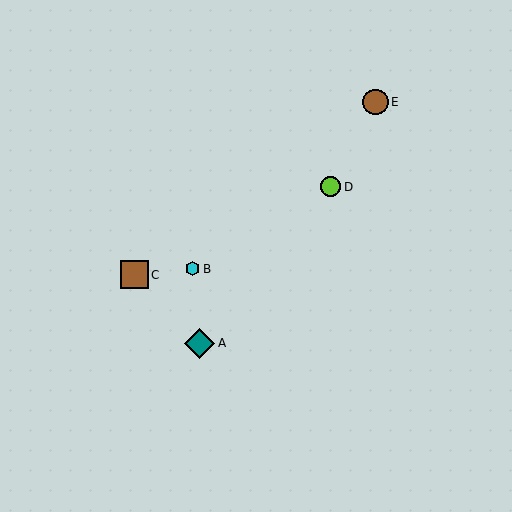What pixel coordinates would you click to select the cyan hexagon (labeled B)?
Click at (193, 269) to select the cyan hexagon B.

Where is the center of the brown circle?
The center of the brown circle is at (375, 102).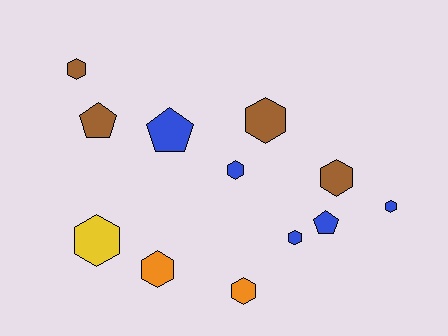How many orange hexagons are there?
There are 2 orange hexagons.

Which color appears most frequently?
Blue, with 5 objects.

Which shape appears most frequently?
Hexagon, with 9 objects.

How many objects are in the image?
There are 12 objects.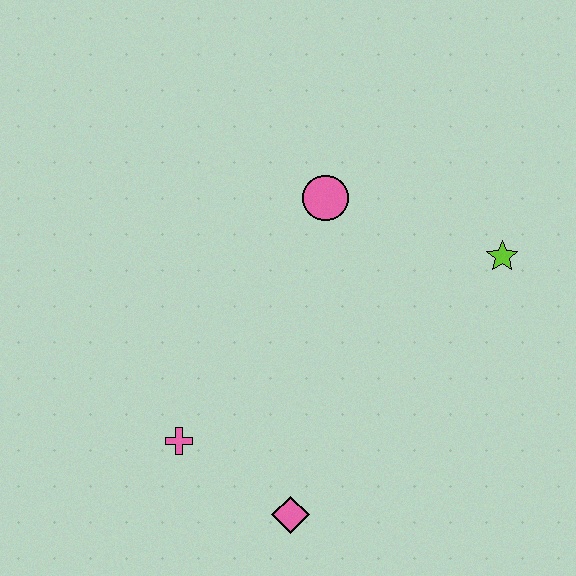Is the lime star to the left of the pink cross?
No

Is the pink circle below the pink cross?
No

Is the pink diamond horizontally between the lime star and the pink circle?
No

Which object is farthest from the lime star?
The pink cross is farthest from the lime star.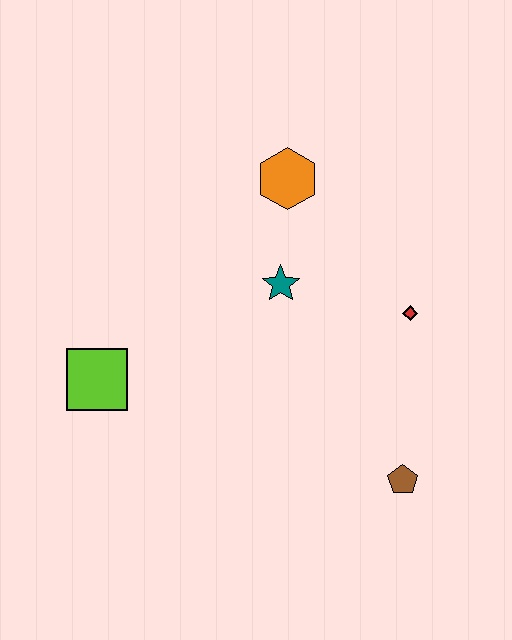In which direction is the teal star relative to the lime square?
The teal star is to the right of the lime square.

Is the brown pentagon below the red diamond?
Yes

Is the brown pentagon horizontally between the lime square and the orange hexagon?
No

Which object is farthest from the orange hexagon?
The brown pentagon is farthest from the orange hexagon.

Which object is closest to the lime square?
The teal star is closest to the lime square.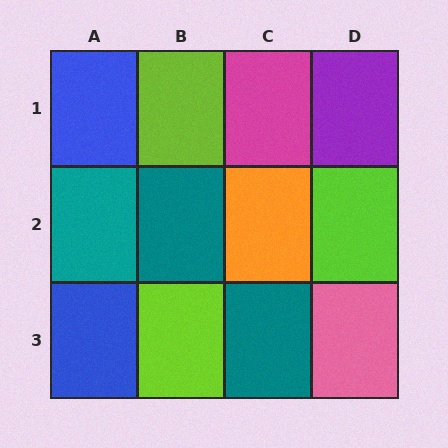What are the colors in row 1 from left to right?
Blue, lime, magenta, purple.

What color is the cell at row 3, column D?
Pink.